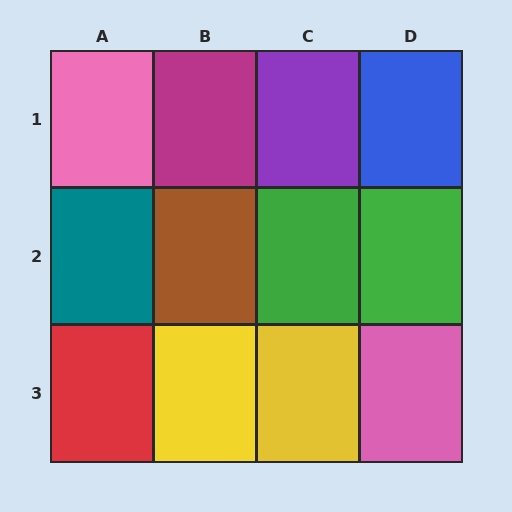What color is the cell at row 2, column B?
Brown.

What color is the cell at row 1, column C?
Purple.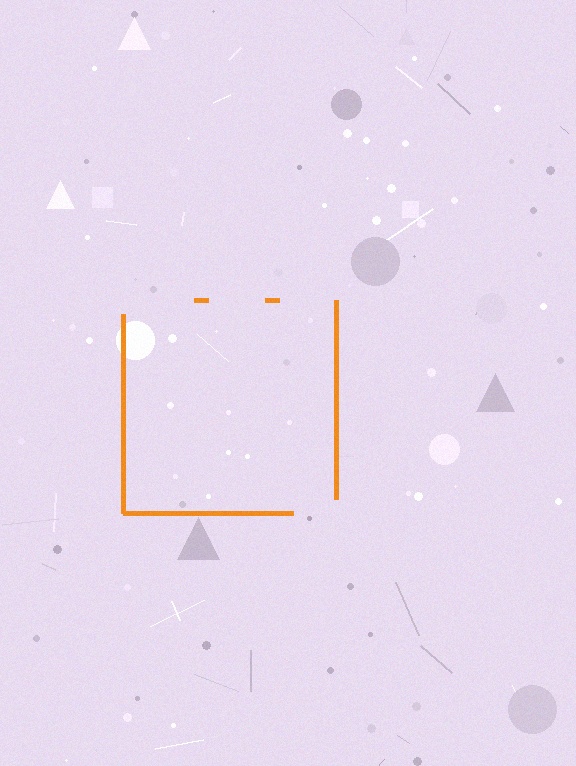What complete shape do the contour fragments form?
The contour fragments form a square.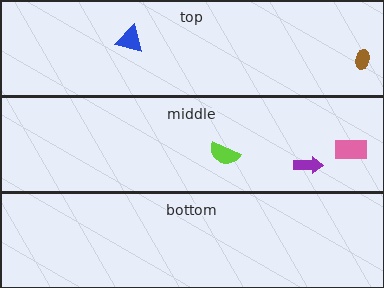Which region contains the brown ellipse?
The top region.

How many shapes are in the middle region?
3.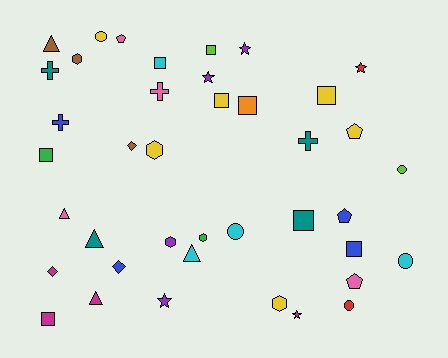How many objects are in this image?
There are 40 objects.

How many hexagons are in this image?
There are 5 hexagons.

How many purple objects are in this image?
There are 4 purple objects.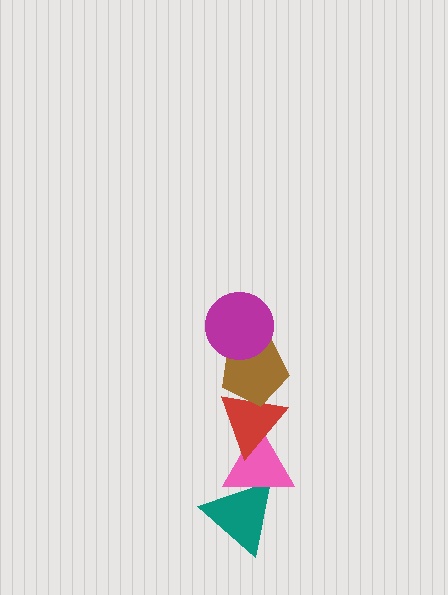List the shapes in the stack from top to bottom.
From top to bottom: the magenta circle, the brown pentagon, the red triangle, the pink triangle, the teal triangle.